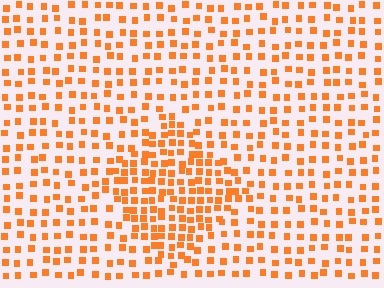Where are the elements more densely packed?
The elements are more densely packed inside the diamond boundary.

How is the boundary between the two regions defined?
The boundary is defined by a change in element density (approximately 1.9x ratio). All elements are the same color, size, and shape.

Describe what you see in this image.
The image contains small orange elements arranged at two different densities. A diamond-shaped region is visible where the elements are more densely packed than the surrounding area.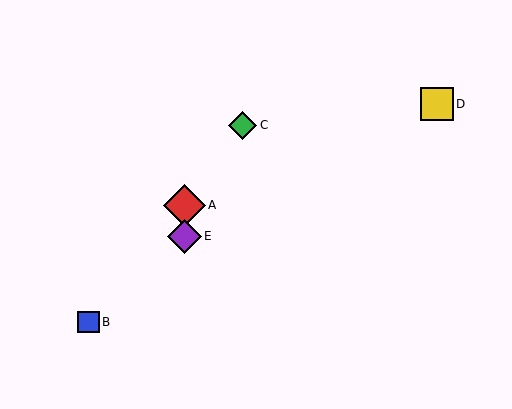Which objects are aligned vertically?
Objects A, E are aligned vertically.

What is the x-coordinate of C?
Object C is at x≈243.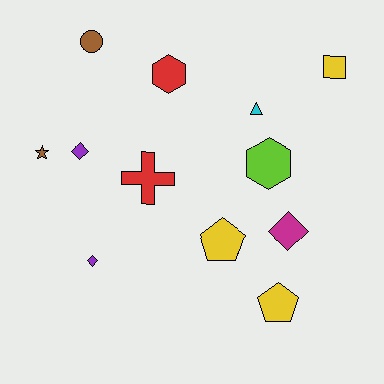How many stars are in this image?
There is 1 star.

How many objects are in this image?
There are 12 objects.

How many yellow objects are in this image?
There are 3 yellow objects.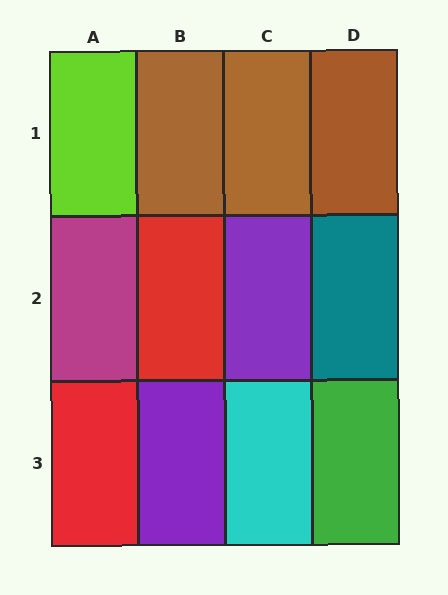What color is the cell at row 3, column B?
Purple.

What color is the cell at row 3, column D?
Green.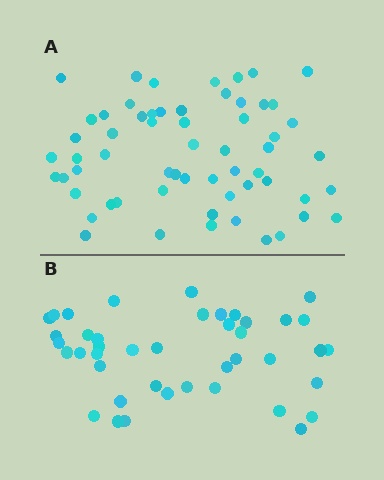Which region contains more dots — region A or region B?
Region A (the top region) has more dots.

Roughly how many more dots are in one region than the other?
Region A has approximately 20 more dots than region B.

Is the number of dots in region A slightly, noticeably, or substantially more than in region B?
Region A has noticeably more, but not dramatically so. The ratio is roughly 1.4 to 1.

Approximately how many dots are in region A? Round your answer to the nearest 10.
About 60 dots.